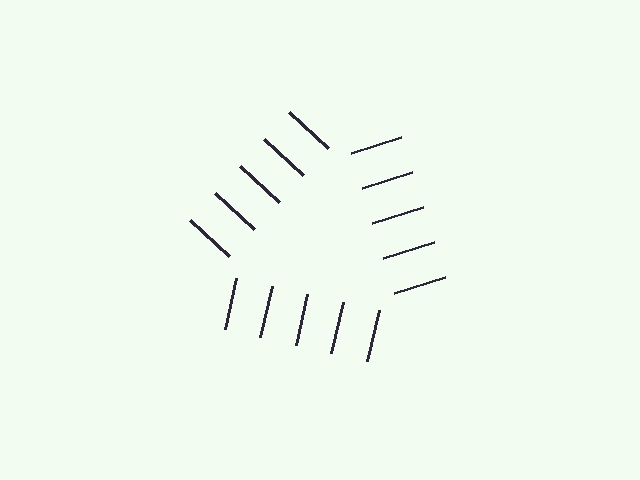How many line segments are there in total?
15 — 5 along each of the 3 edges.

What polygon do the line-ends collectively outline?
An illusory triangle — the line segments terminate on its edges but no continuous stroke is drawn.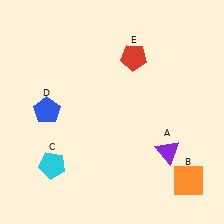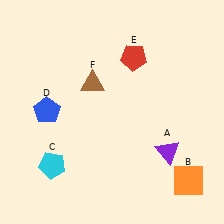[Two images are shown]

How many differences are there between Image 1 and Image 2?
There is 1 difference between the two images.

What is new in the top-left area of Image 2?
A brown triangle (F) was added in the top-left area of Image 2.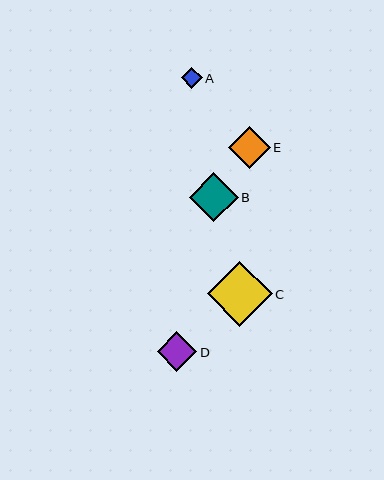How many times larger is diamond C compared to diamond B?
Diamond C is approximately 1.3 times the size of diamond B.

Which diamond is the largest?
Diamond C is the largest with a size of approximately 65 pixels.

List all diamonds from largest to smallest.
From largest to smallest: C, B, E, D, A.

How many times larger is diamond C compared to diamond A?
Diamond C is approximately 3.1 times the size of diamond A.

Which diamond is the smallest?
Diamond A is the smallest with a size of approximately 21 pixels.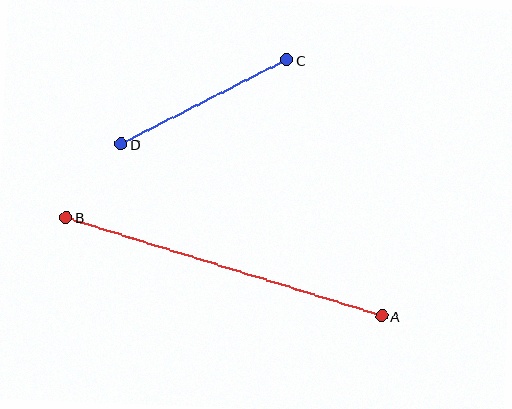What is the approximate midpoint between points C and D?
The midpoint is at approximately (204, 102) pixels.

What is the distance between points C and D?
The distance is approximately 186 pixels.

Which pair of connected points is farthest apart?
Points A and B are farthest apart.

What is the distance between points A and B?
The distance is approximately 330 pixels.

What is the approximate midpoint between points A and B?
The midpoint is at approximately (224, 267) pixels.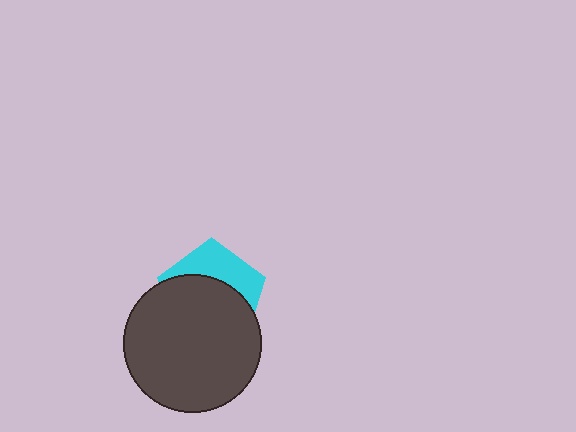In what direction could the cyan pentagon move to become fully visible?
The cyan pentagon could move up. That would shift it out from behind the dark gray circle entirely.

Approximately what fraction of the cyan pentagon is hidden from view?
Roughly 64% of the cyan pentagon is hidden behind the dark gray circle.